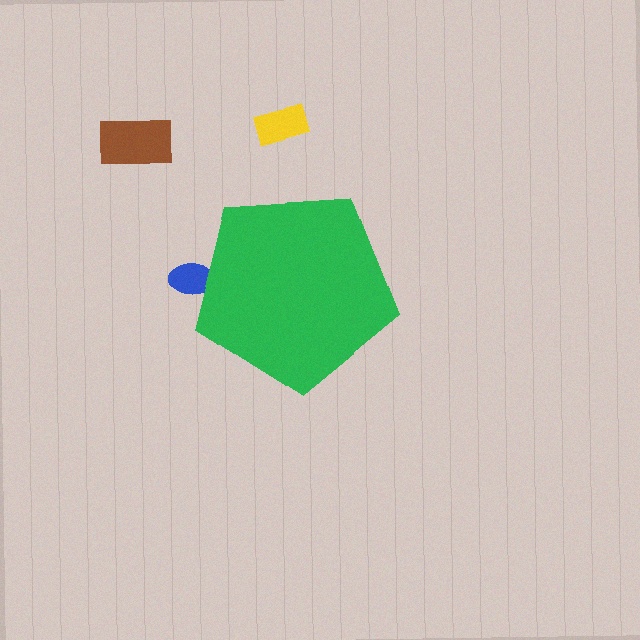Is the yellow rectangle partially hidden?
No, the yellow rectangle is fully visible.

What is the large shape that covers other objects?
A green pentagon.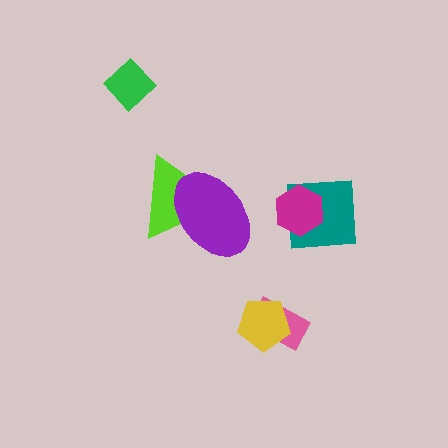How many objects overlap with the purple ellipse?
1 object overlaps with the purple ellipse.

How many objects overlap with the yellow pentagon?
1 object overlaps with the yellow pentagon.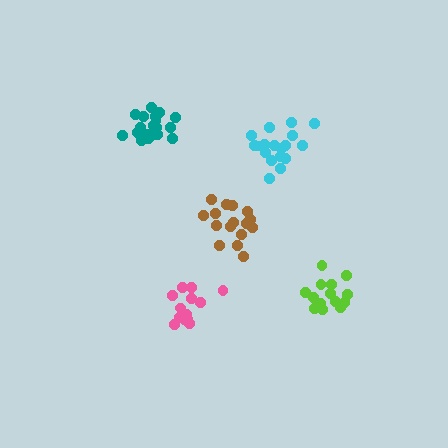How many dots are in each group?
Group 1: 18 dots, Group 2: 16 dots, Group 3: 14 dots, Group 4: 16 dots, Group 5: 20 dots (84 total).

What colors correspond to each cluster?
The clusters are colored: cyan, lime, pink, brown, teal.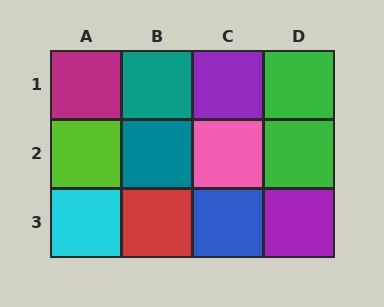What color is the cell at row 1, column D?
Green.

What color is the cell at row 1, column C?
Purple.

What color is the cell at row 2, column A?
Lime.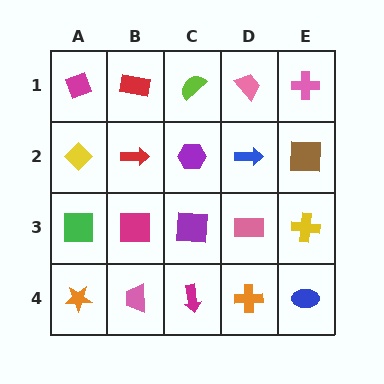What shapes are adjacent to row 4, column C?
A purple square (row 3, column C), a pink trapezoid (row 4, column B), an orange cross (row 4, column D).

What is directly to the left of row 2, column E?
A blue arrow.